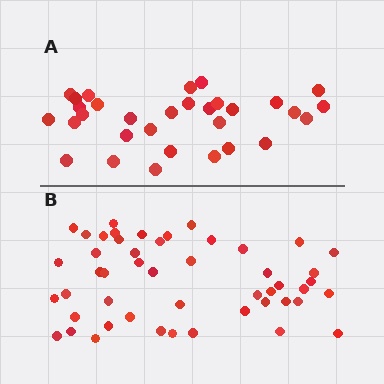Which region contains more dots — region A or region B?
Region B (the bottom region) has more dots.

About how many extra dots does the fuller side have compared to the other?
Region B has approximately 20 more dots than region A.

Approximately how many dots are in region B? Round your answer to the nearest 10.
About 50 dots. (The exact count is 49, which rounds to 50.)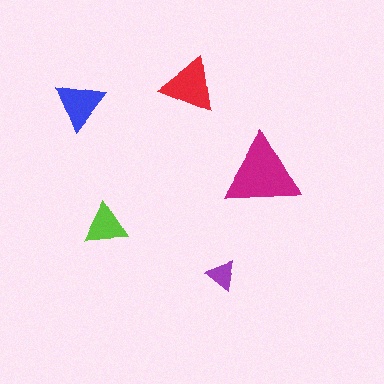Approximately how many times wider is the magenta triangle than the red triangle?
About 1.5 times wider.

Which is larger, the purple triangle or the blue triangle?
The blue one.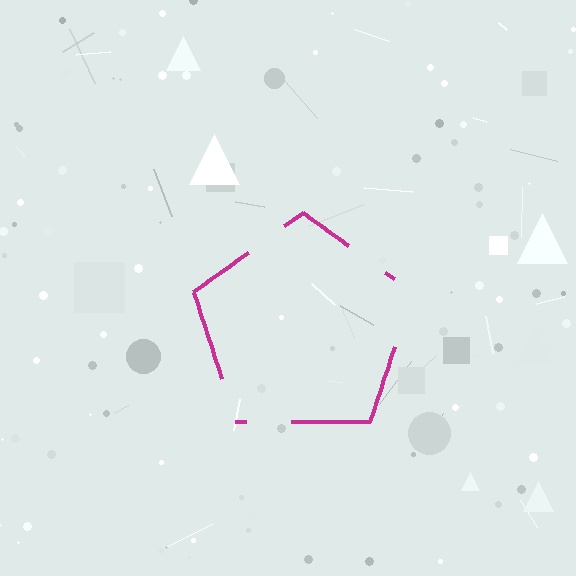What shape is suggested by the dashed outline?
The dashed outline suggests a pentagon.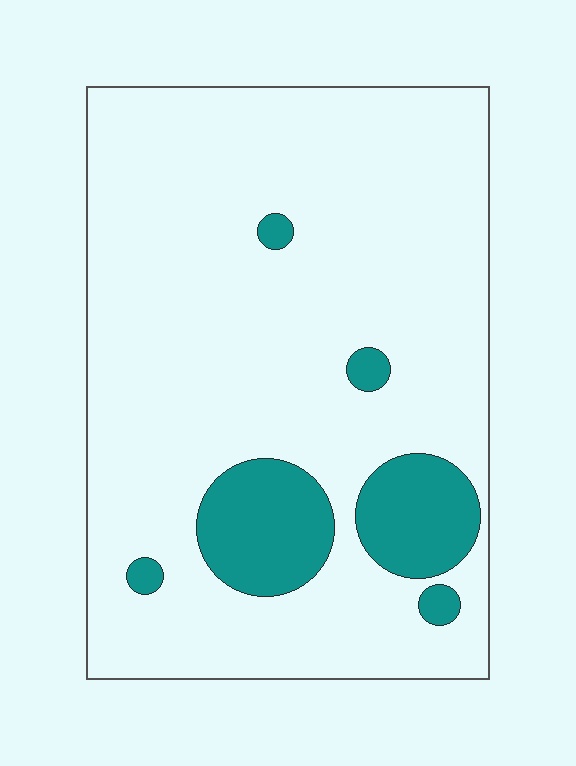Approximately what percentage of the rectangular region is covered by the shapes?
Approximately 15%.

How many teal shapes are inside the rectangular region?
6.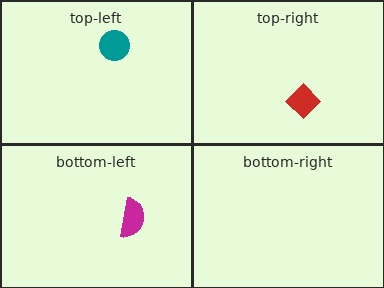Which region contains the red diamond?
The top-right region.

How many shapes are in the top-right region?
1.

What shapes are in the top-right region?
The red diamond.